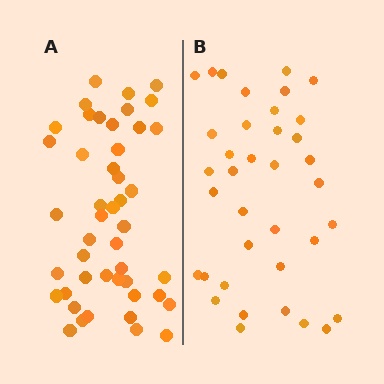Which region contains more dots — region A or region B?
Region A (the left region) has more dots.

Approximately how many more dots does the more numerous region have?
Region A has roughly 8 or so more dots than region B.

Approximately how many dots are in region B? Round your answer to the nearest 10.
About 40 dots. (The exact count is 37, which rounds to 40.)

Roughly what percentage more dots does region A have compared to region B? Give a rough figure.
About 25% more.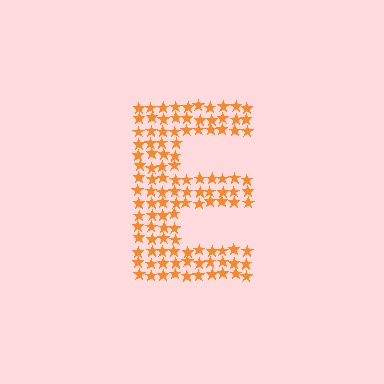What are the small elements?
The small elements are stars.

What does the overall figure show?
The overall figure shows the letter E.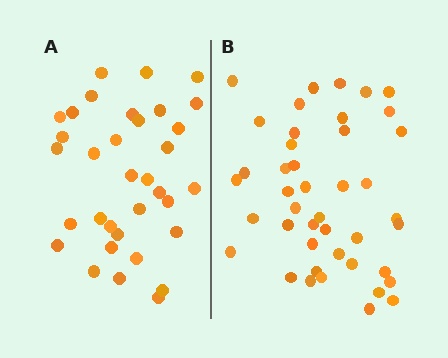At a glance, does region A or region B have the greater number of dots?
Region B (the right region) has more dots.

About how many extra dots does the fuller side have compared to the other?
Region B has roughly 8 or so more dots than region A.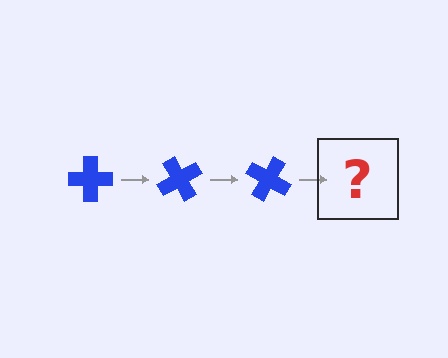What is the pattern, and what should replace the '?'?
The pattern is that the cross rotates 60 degrees each step. The '?' should be a blue cross rotated 180 degrees.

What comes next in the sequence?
The next element should be a blue cross rotated 180 degrees.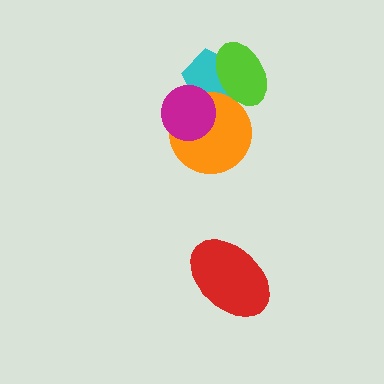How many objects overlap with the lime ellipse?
2 objects overlap with the lime ellipse.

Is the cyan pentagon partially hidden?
Yes, it is partially covered by another shape.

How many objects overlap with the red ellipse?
0 objects overlap with the red ellipse.